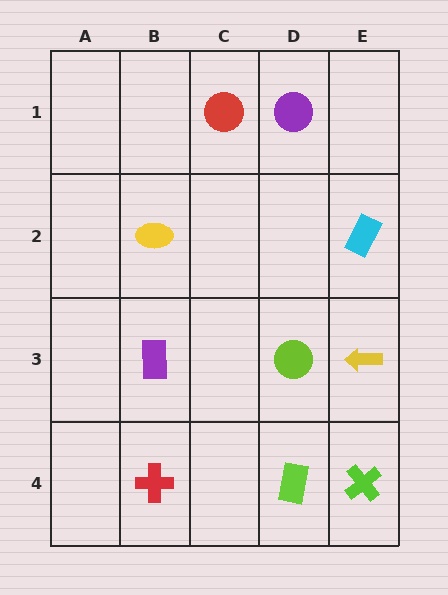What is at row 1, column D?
A purple circle.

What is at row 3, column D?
A lime circle.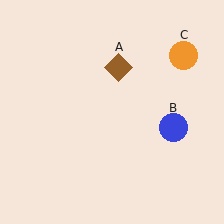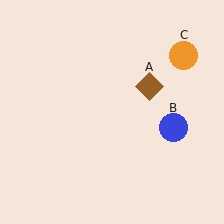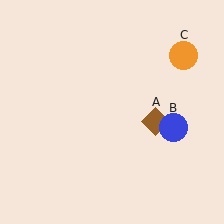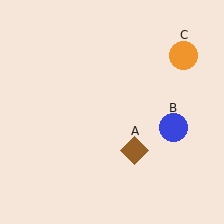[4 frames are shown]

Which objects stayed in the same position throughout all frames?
Blue circle (object B) and orange circle (object C) remained stationary.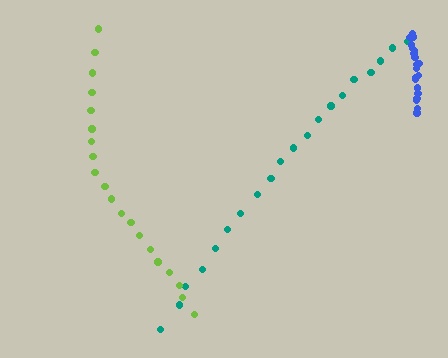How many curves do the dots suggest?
There are 3 distinct paths.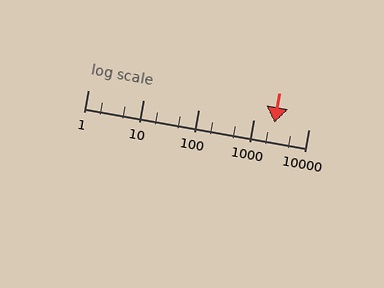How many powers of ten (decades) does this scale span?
The scale spans 4 decades, from 1 to 10000.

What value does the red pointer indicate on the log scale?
The pointer indicates approximately 2400.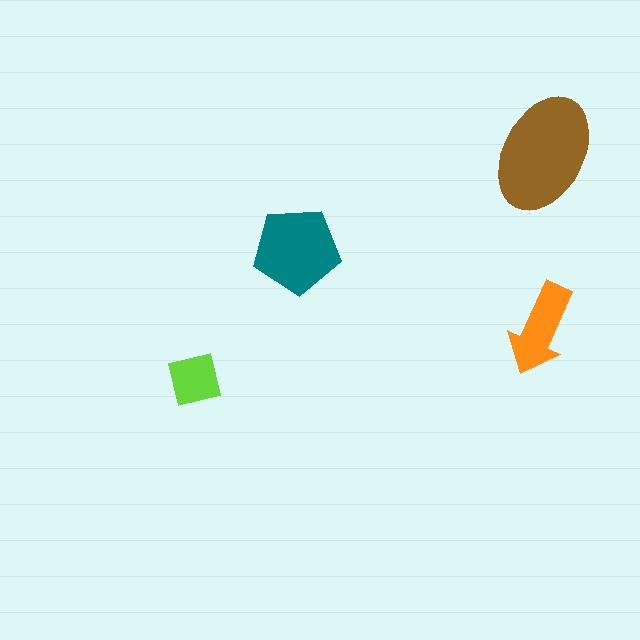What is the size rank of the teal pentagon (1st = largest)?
2nd.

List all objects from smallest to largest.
The lime square, the orange arrow, the teal pentagon, the brown ellipse.